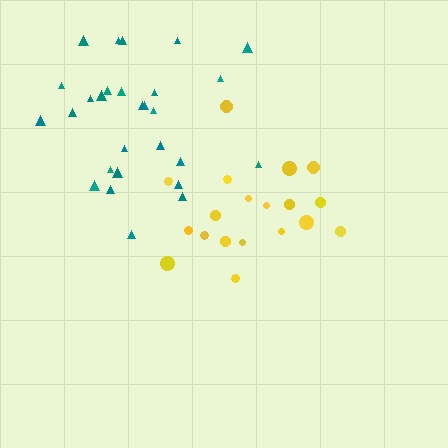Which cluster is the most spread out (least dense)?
Yellow.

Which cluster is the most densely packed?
Teal.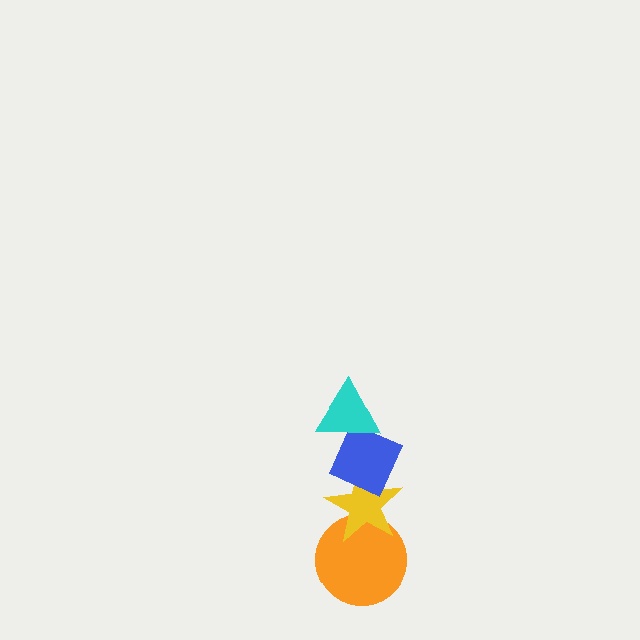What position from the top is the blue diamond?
The blue diamond is 2nd from the top.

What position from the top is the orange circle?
The orange circle is 4th from the top.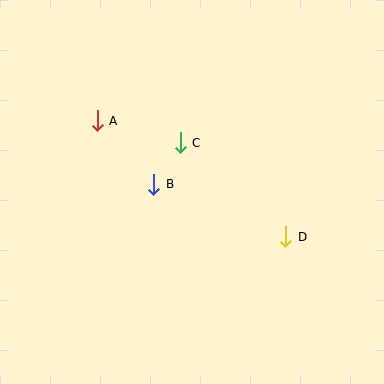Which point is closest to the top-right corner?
Point C is closest to the top-right corner.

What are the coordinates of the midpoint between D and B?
The midpoint between D and B is at (220, 211).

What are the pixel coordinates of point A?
Point A is at (97, 121).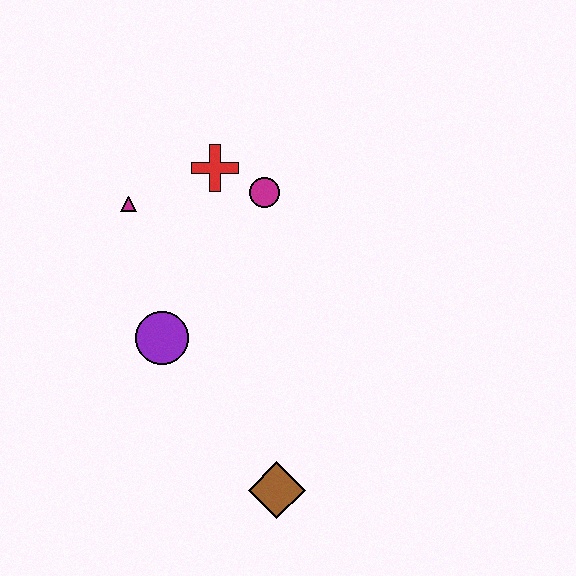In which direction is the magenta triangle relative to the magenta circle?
The magenta triangle is to the left of the magenta circle.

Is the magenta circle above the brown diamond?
Yes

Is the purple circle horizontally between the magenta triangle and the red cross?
Yes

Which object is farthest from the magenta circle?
The brown diamond is farthest from the magenta circle.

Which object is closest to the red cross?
The magenta circle is closest to the red cross.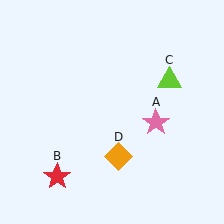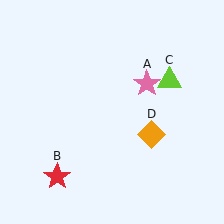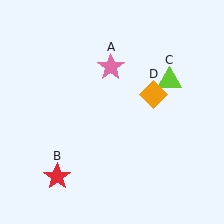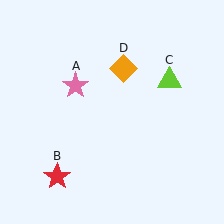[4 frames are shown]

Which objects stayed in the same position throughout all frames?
Red star (object B) and lime triangle (object C) remained stationary.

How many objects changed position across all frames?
2 objects changed position: pink star (object A), orange diamond (object D).